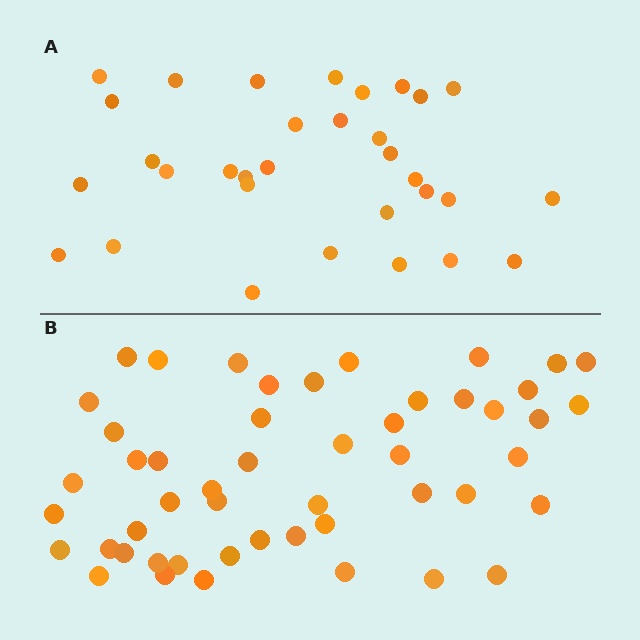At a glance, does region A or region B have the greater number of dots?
Region B (the bottom region) has more dots.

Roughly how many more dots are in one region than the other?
Region B has approximately 20 more dots than region A.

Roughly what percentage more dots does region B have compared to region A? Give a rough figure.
About 55% more.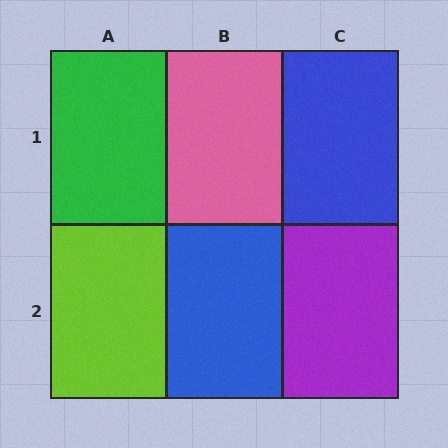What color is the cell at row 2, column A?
Lime.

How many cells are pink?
1 cell is pink.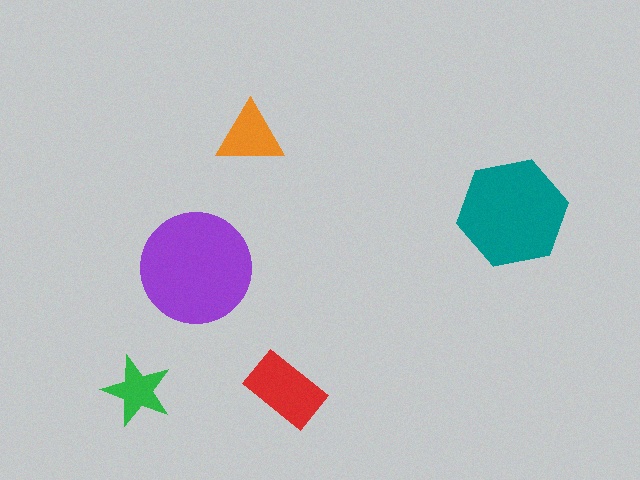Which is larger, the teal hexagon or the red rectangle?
The teal hexagon.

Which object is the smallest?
The green star.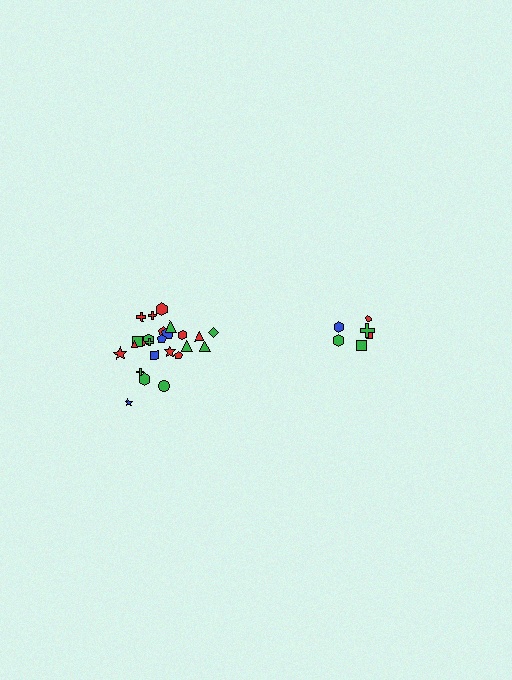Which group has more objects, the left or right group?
The left group.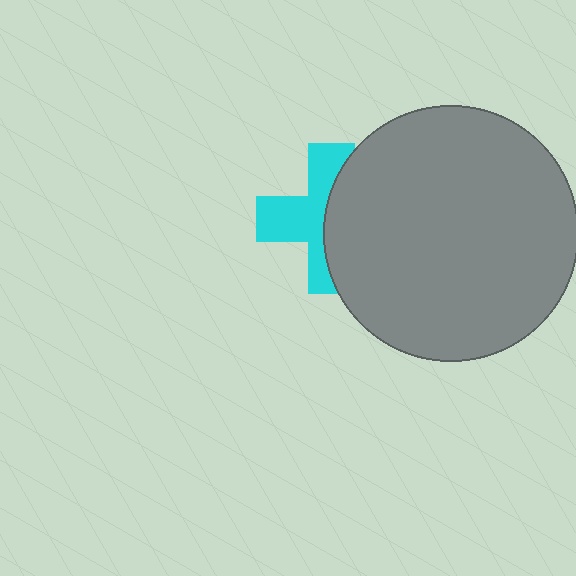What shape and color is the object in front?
The object in front is a gray circle.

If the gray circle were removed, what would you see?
You would see the complete cyan cross.